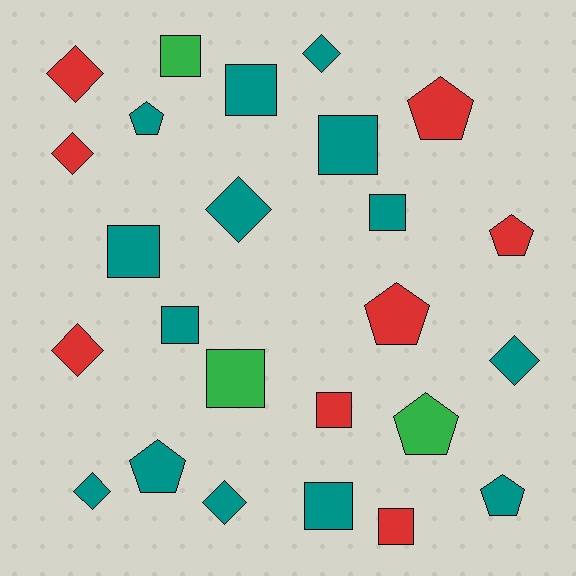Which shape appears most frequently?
Square, with 10 objects.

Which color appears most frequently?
Teal, with 14 objects.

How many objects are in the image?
There are 25 objects.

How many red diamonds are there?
There are 3 red diamonds.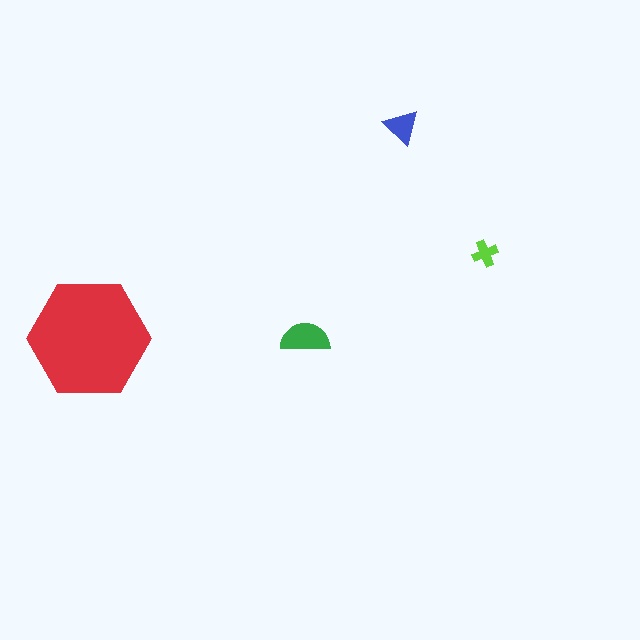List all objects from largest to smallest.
The red hexagon, the green semicircle, the blue triangle, the lime cross.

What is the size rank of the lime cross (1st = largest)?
4th.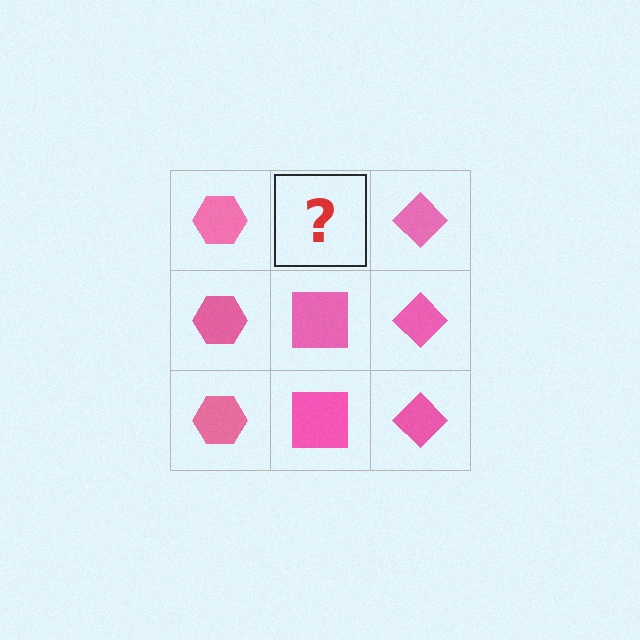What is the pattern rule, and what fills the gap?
The rule is that each column has a consistent shape. The gap should be filled with a pink square.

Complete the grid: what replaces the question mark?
The question mark should be replaced with a pink square.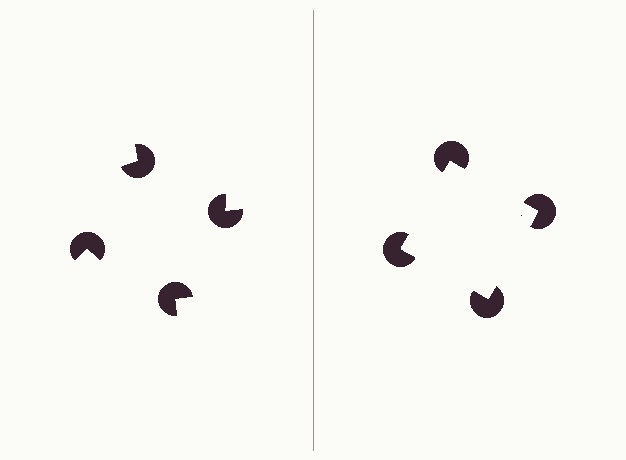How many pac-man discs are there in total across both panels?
8 — 4 on each side.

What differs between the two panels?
The pac-man discs are positioned identically on both sides; only the wedge orientations differ. On the right they align to a square; on the left they are misaligned.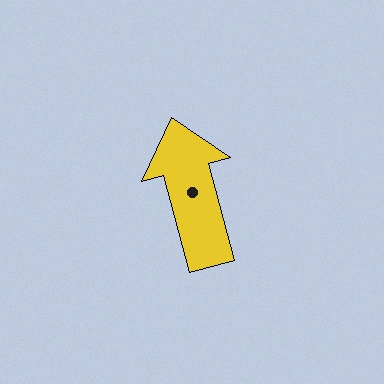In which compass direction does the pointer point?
North.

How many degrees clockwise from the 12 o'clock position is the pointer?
Approximately 345 degrees.